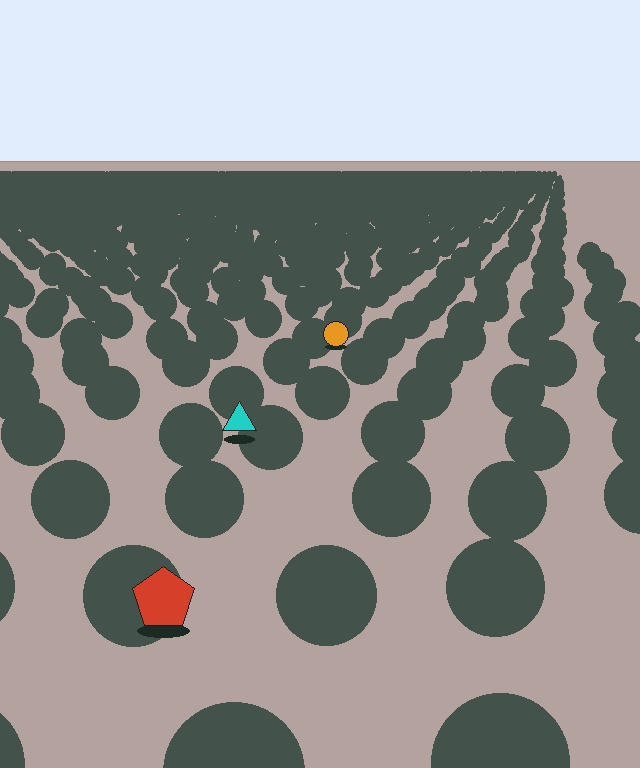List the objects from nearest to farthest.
From nearest to farthest: the red pentagon, the cyan triangle, the orange circle.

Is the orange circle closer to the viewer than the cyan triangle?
No. The cyan triangle is closer — you can tell from the texture gradient: the ground texture is coarser near it.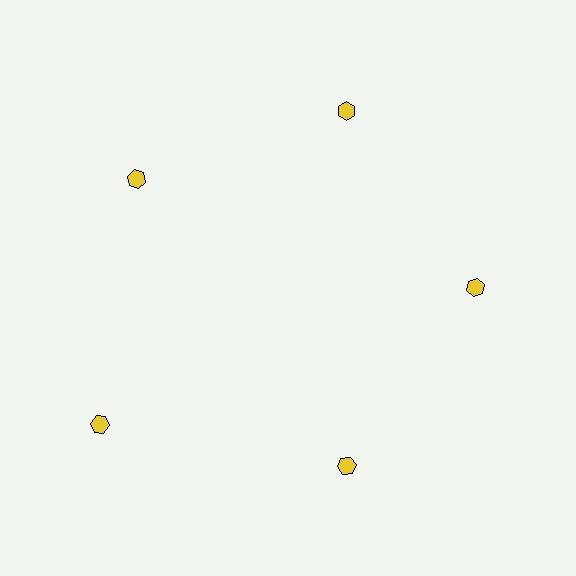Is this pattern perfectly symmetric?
No. The 5 yellow hexagons are arranged in a ring, but one element near the 8 o'clock position is pushed outward from the center, breaking the 5-fold rotational symmetry.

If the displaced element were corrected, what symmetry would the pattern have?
It would have 5-fold rotational symmetry — the pattern would map onto itself every 72 degrees.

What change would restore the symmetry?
The symmetry would be restored by moving it inward, back onto the ring so that all 5 hexagons sit at equal angles and equal distance from the center.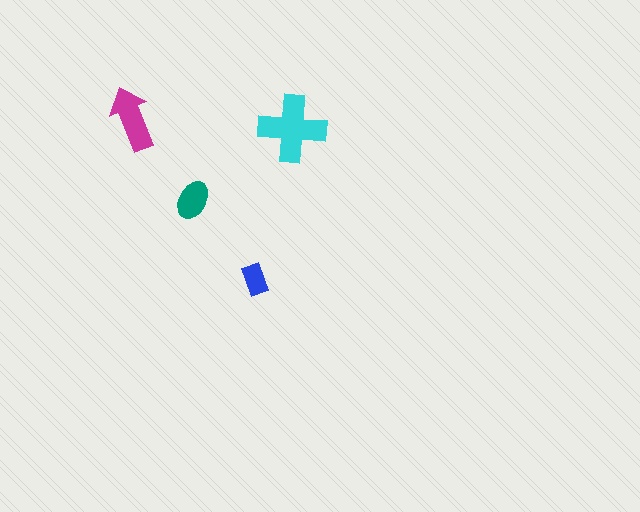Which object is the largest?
The cyan cross.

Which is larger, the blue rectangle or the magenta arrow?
The magenta arrow.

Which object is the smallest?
The blue rectangle.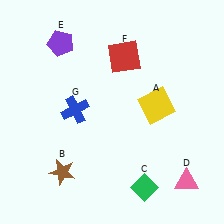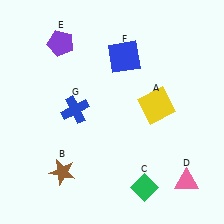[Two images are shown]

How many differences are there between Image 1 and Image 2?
There is 1 difference between the two images.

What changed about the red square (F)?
In Image 1, F is red. In Image 2, it changed to blue.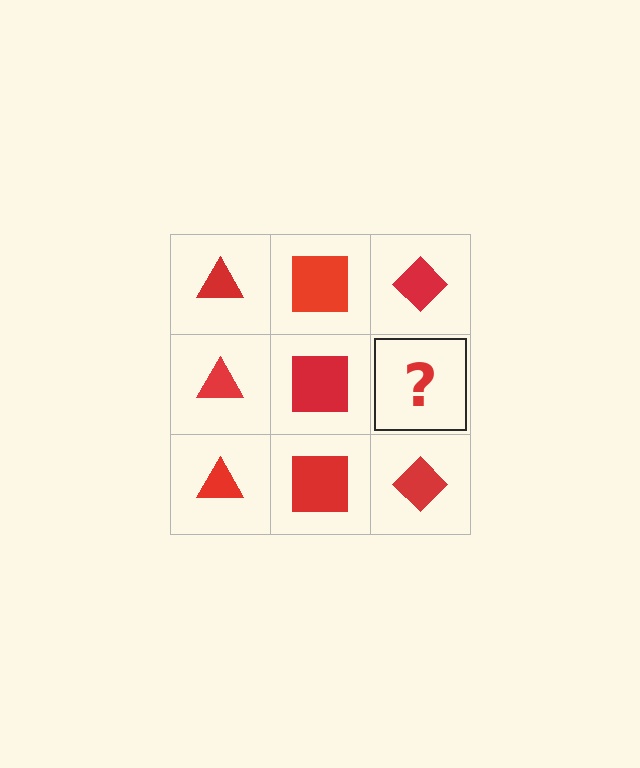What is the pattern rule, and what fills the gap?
The rule is that each column has a consistent shape. The gap should be filled with a red diamond.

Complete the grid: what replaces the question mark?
The question mark should be replaced with a red diamond.